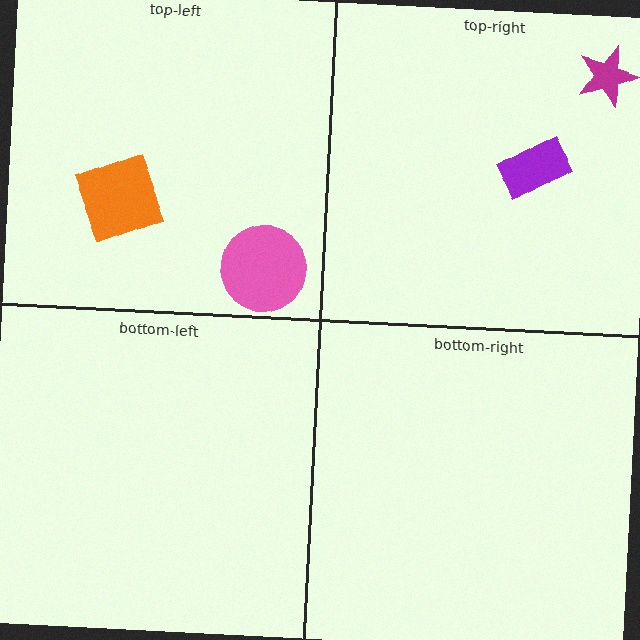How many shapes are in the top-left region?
2.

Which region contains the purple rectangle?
The top-right region.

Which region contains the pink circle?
The top-left region.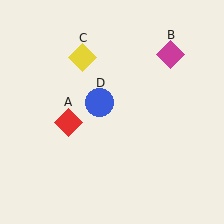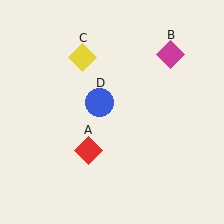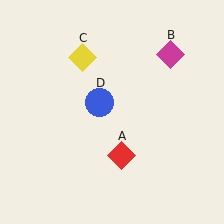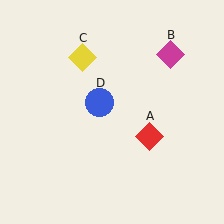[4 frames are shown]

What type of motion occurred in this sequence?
The red diamond (object A) rotated counterclockwise around the center of the scene.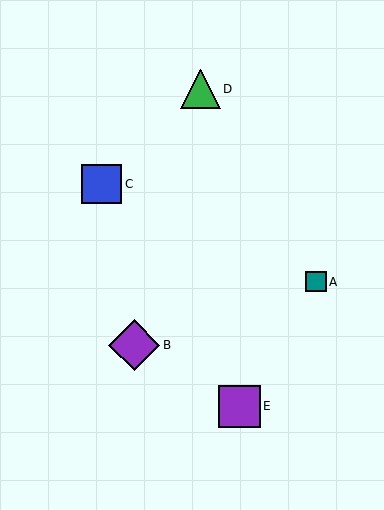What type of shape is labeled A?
Shape A is a teal square.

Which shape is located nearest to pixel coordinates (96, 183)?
The blue square (labeled C) at (102, 184) is nearest to that location.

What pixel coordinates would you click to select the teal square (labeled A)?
Click at (316, 282) to select the teal square A.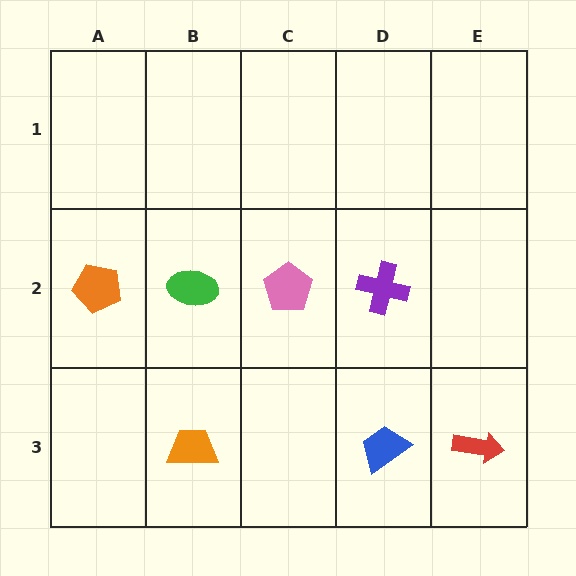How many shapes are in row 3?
3 shapes.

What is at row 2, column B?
A green ellipse.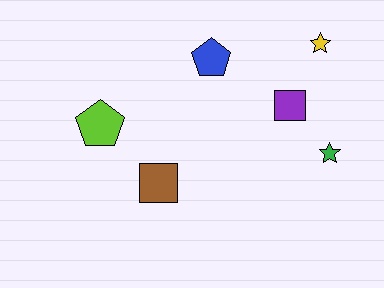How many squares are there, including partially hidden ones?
There are 2 squares.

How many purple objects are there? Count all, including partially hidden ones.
There is 1 purple object.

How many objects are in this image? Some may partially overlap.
There are 6 objects.